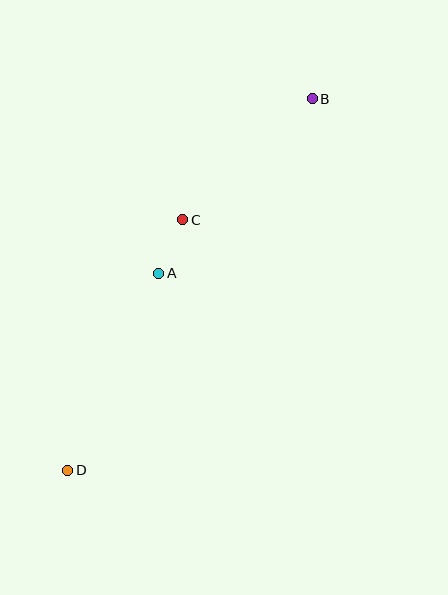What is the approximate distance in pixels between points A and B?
The distance between A and B is approximately 232 pixels.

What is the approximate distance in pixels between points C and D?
The distance between C and D is approximately 276 pixels.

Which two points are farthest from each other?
Points B and D are farthest from each other.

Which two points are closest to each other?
Points A and C are closest to each other.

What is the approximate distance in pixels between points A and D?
The distance between A and D is approximately 217 pixels.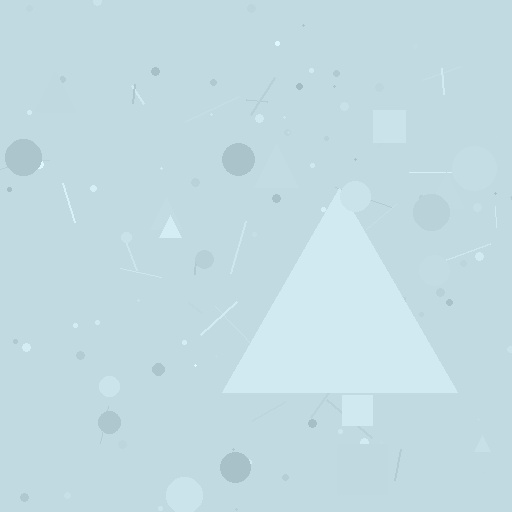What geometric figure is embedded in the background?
A triangle is embedded in the background.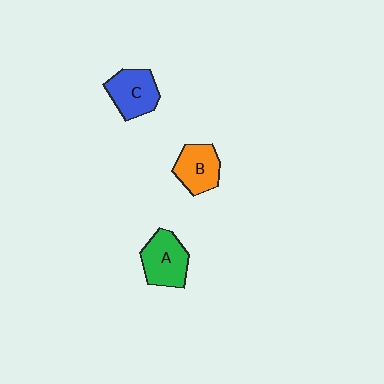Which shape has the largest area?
Shape A (green).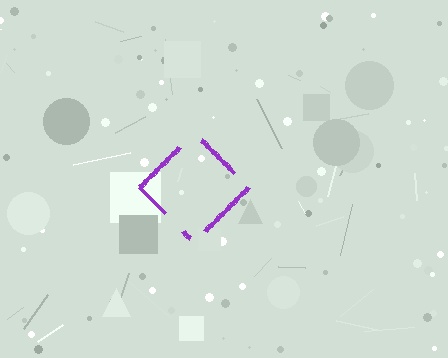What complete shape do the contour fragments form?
The contour fragments form a diamond.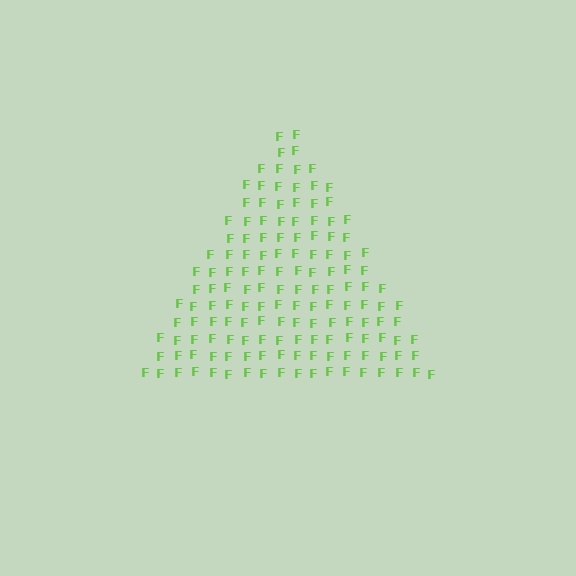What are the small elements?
The small elements are letter F's.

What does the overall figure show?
The overall figure shows a triangle.